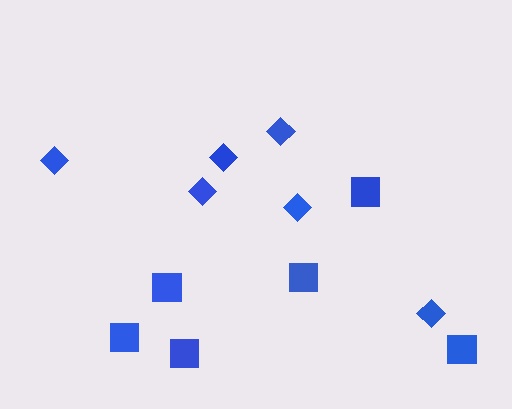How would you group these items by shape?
There are 2 groups: one group of squares (6) and one group of diamonds (6).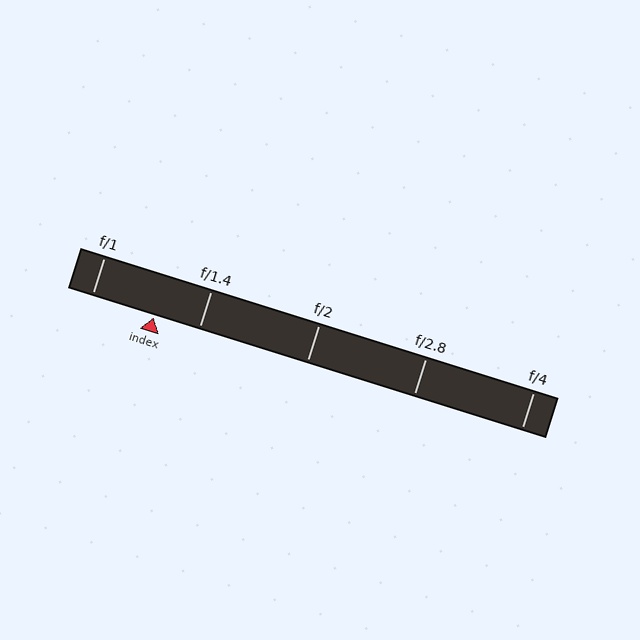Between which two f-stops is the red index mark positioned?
The index mark is between f/1 and f/1.4.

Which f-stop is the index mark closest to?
The index mark is closest to f/1.4.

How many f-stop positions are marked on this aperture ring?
There are 5 f-stop positions marked.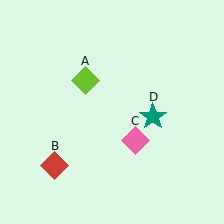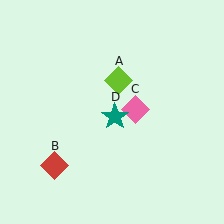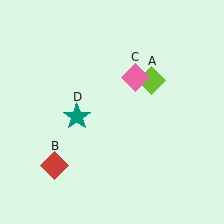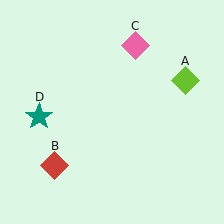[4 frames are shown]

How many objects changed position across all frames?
3 objects changed position: lime diamond (object A), pink diamond (object C), teal star (object D).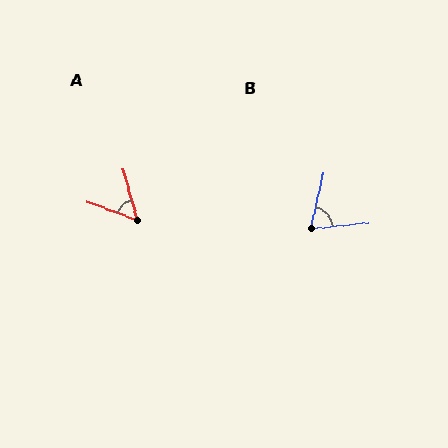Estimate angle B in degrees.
Approximately 71 degrees.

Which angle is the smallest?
A, at approximately 54 degrees.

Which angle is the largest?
B, at approximately 71 degrees.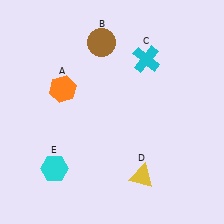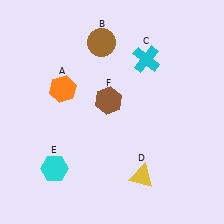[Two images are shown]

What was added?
A brown hexagon (F) was added in Image 2.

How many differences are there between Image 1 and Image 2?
There is 1 difference between the two images.